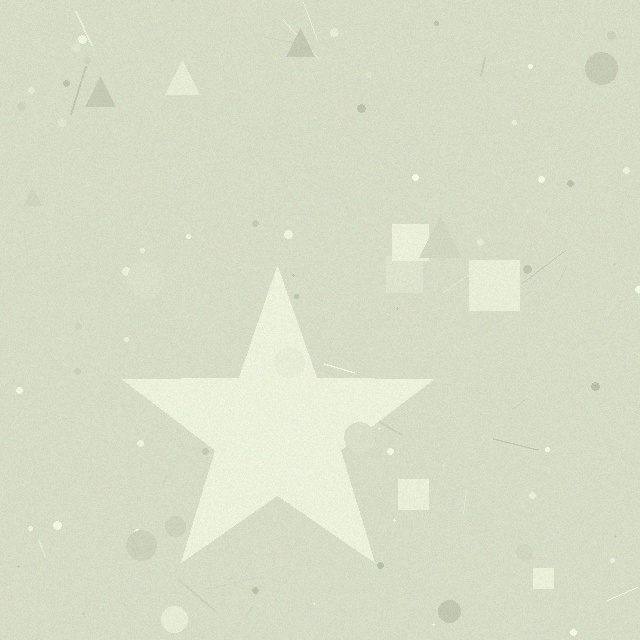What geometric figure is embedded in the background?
A star is embedded in the background.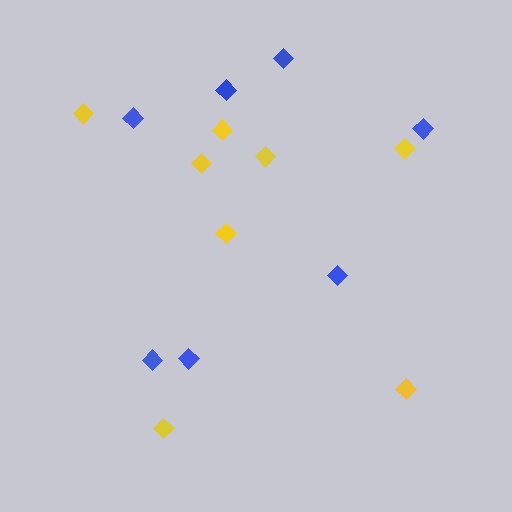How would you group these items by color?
There are 2 groups: one group of yellow diamonds (8) and one group of blue diamonds (7).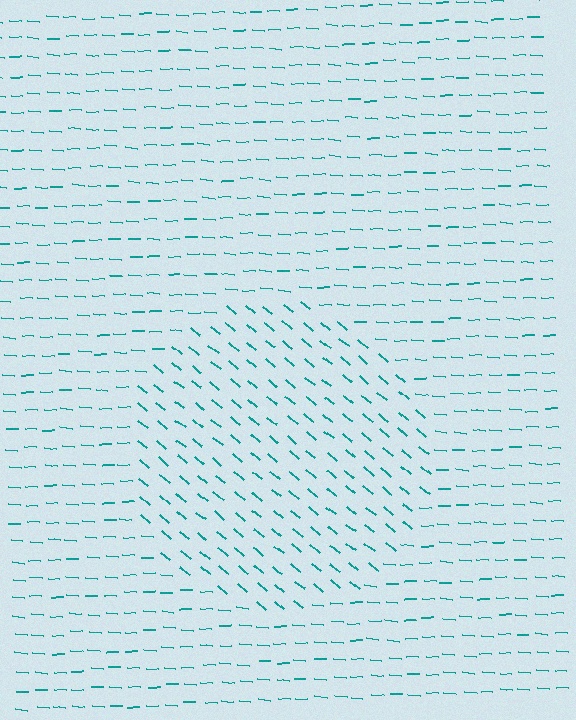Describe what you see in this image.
The image is filled with small teal line segments. A circle region in the image has lines oriented differently from the surrounding lines, creating a visible texture boundary.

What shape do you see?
I see a circle.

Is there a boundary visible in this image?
Yes, there is a texture boundary formed by a change in line orientation.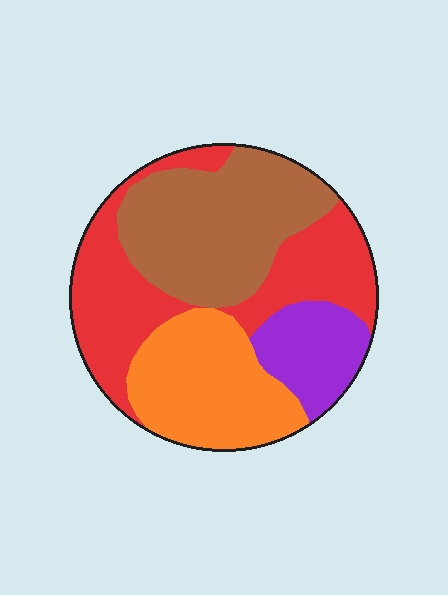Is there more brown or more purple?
Brown.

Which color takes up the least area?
Purple, at roughly 15%.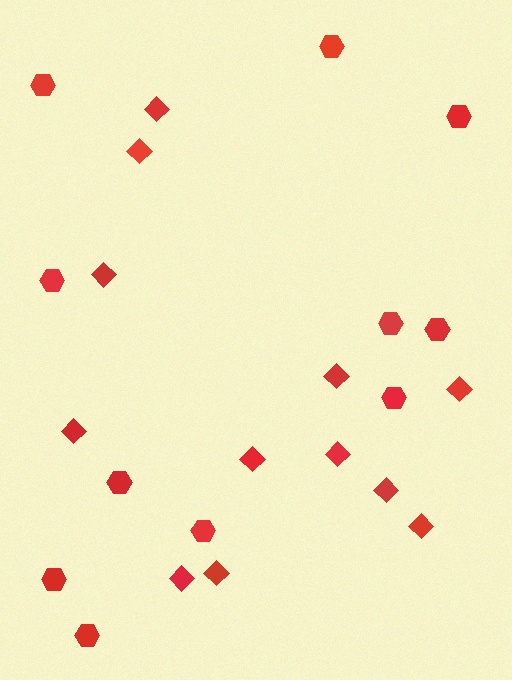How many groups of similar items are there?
There are 2 groups: one group of diamonds (12) and one group of hexagons (11).